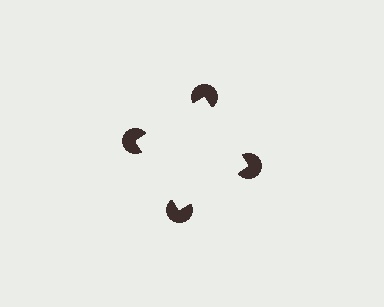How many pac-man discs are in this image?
There are 4 — one at each vertex of the illusory square.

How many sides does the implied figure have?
4 sides.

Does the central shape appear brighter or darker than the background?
It typically appears slightly brighter than the background, even though no actual brightness change is drawn.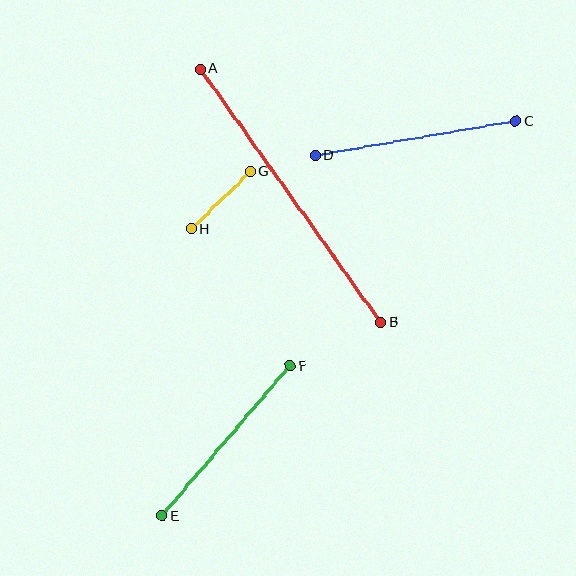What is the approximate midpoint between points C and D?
The midpoint is at approximately (415, 138) pixels.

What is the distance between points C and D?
The distance is approximately 204 pixels.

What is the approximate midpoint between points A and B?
The midpoint is at approximately (290, 196) pixels.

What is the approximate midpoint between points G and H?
The midpoint is at approximately (221, 200) pixels.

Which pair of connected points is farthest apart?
Points A and B are farthest apart.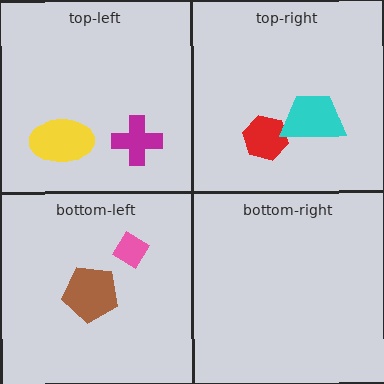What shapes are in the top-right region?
The red hexagon, the cyan trapezoid.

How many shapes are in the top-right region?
2.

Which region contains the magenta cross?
The top-left region.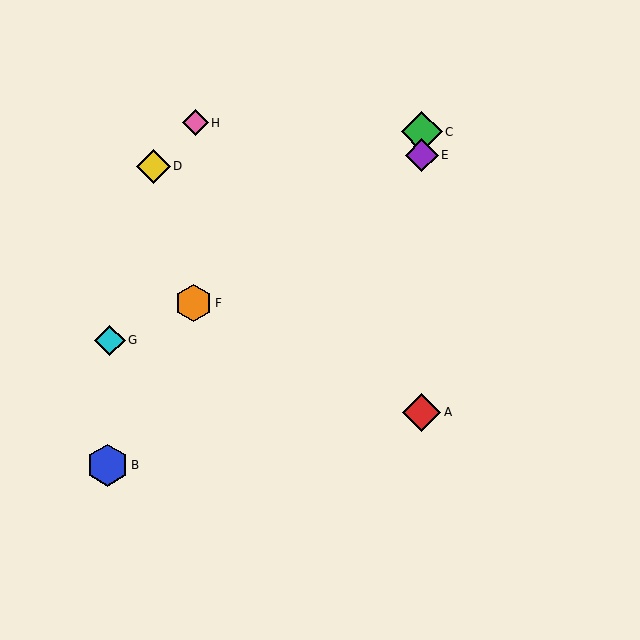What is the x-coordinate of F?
Object F is at x≈194.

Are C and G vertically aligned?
No, C is at x≈422 and G is at x≈110.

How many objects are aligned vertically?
3 objects (A, C, E) are aligned vertically.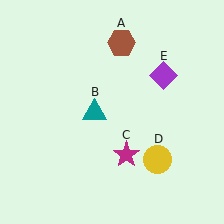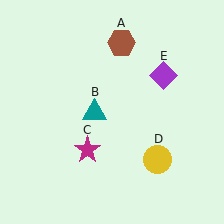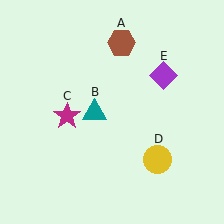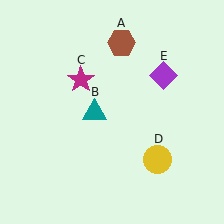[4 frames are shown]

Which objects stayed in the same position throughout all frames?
Brown hexagon (object A) and teal triangle (object B) and yellow circle (object D) and purple diamond (object E) remained stationary.